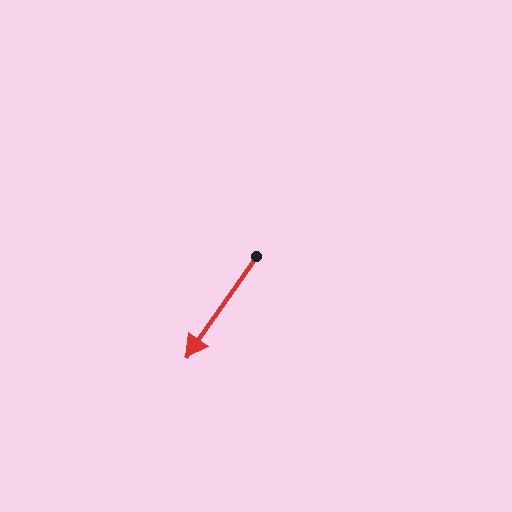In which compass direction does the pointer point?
Southwest.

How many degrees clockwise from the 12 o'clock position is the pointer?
Approximately 215 degrees.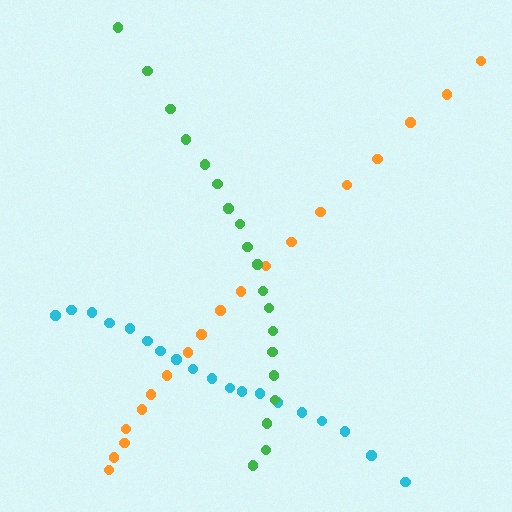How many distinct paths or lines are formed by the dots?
There are 3 distinct paths.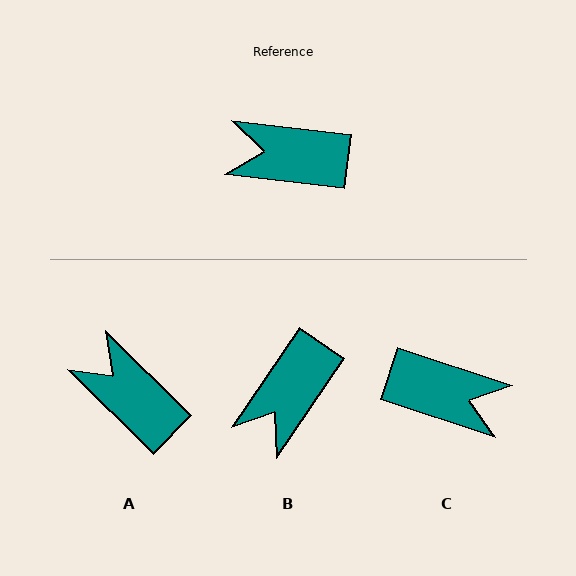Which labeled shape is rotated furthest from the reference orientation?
C, about 168 degrees away.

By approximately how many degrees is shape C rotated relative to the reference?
Approximately 168 degrees counter-clockwise.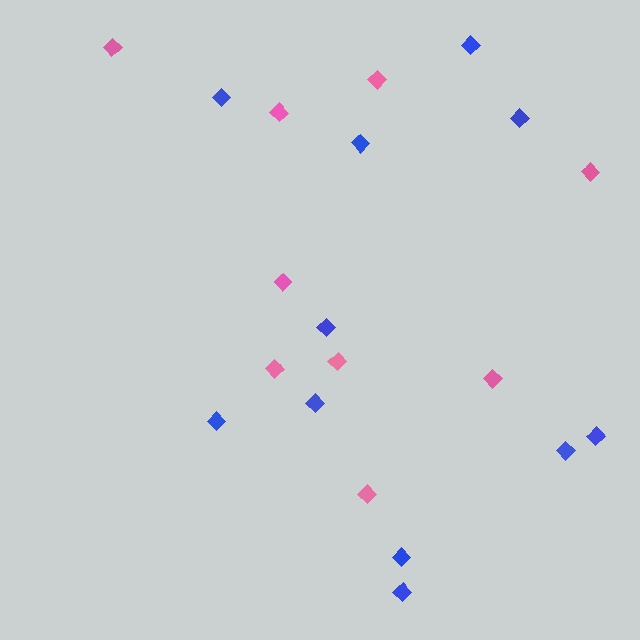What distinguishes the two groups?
There are 2 groups: one group of blue diamonds (11) and one group of pink diamonds (9).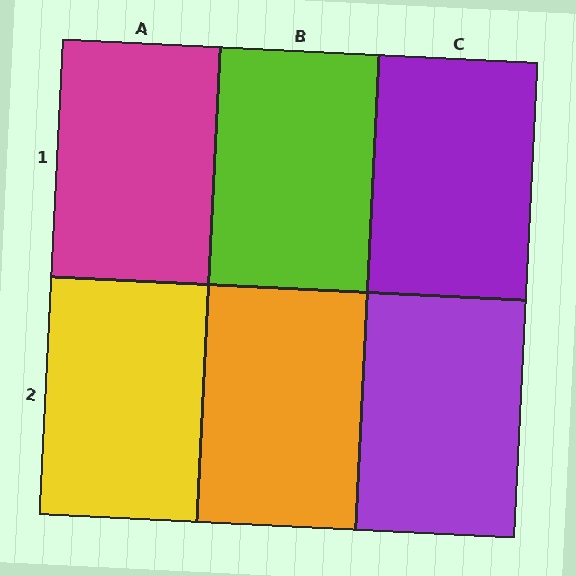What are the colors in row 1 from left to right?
Magenta, lime, purple.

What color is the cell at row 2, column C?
Purple.